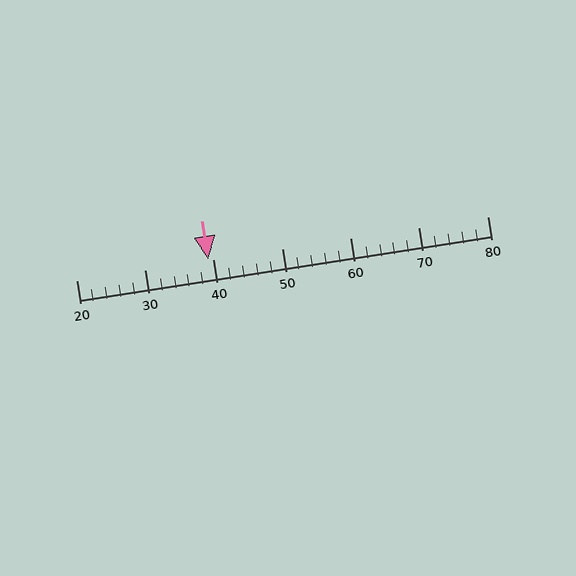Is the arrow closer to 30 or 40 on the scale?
The arrow is closer to 40.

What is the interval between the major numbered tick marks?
The major tick marks are spaced 10 units apart.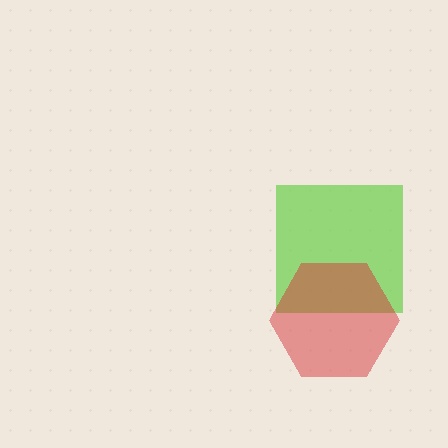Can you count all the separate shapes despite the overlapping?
Yes, there are 2 separate shapes.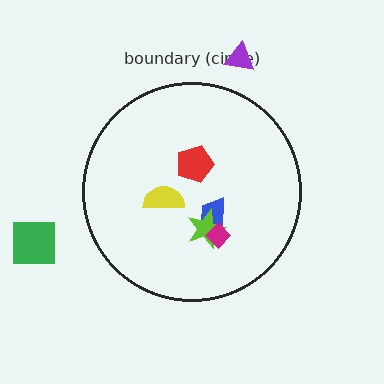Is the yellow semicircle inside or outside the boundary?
Inside.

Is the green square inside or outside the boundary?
Outside.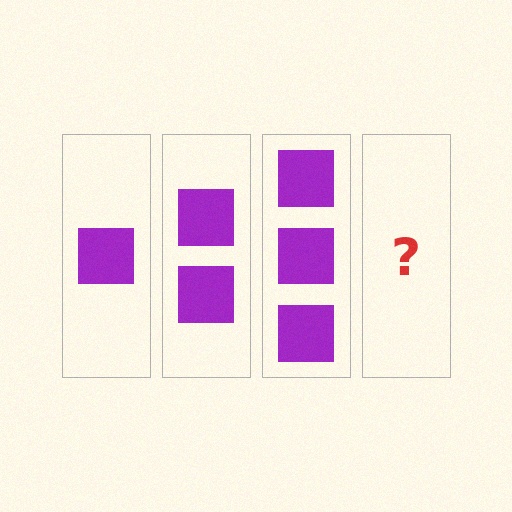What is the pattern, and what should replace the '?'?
The pattern is that each step adds one more square. The '?' should be 4 squares.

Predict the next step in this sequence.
The next step is 4 squares.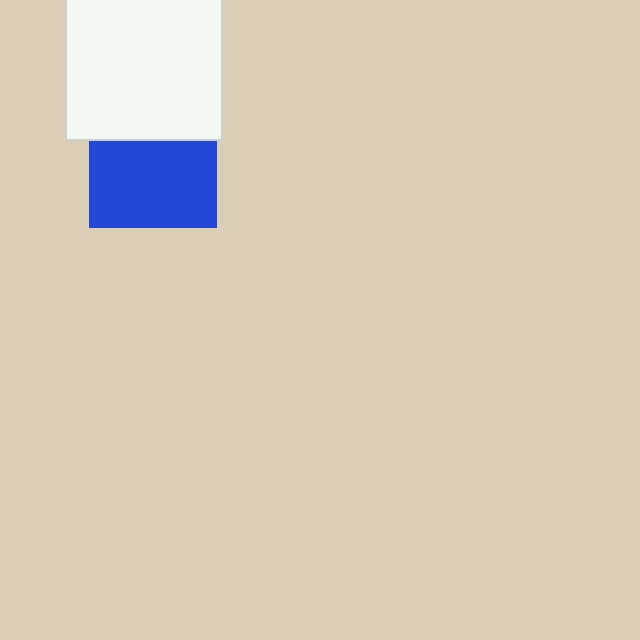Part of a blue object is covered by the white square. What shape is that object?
It is a square.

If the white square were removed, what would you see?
You would see the complete blue square.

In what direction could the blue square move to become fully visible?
The blue square could move down. That would shift it out from behind the white square entirely.